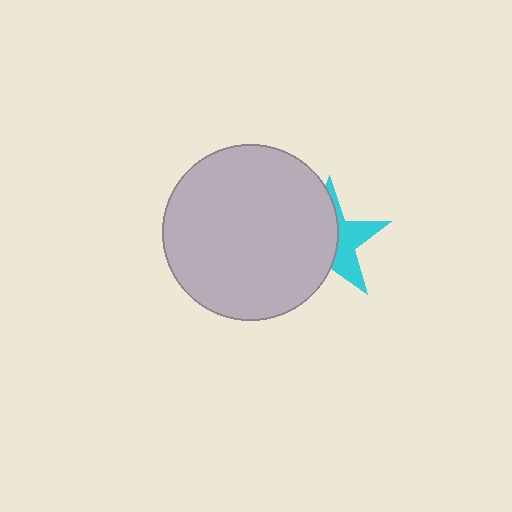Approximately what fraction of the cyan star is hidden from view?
Roughly 60% of the cyan star is hidden behind the light gray circle.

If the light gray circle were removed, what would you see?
You would see the complete cyan star.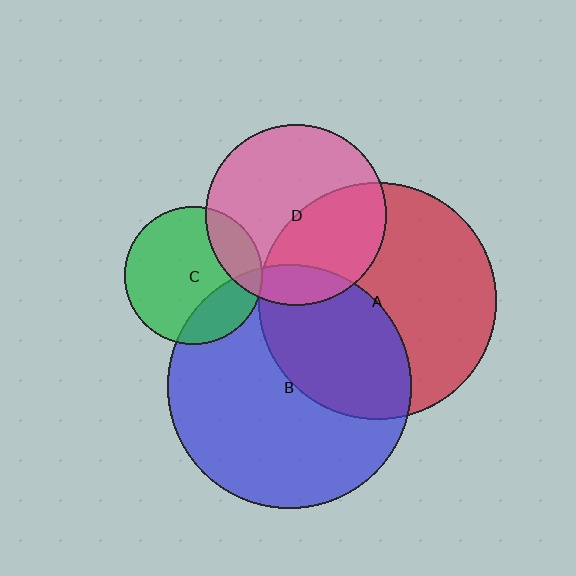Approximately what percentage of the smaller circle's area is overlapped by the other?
Approximately 40%.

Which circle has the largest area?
Circle B (blue).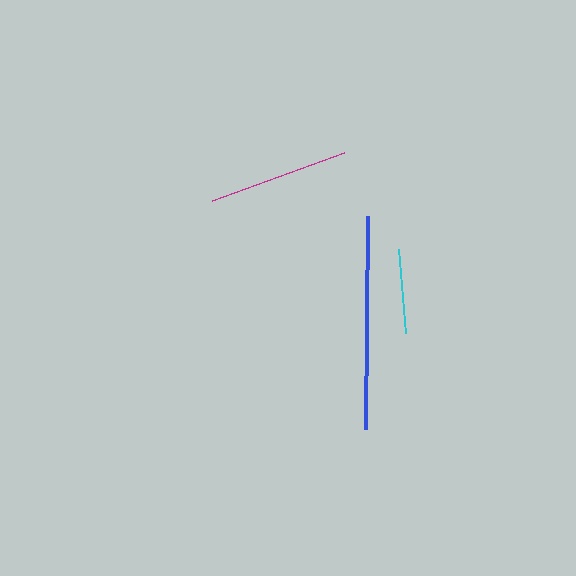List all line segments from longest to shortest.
From longest to shortest: blue, magenta, cyan.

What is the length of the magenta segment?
The magenta segment is approximately 141 pixels long.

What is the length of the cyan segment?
The cyan segment is approximately 84 pixels long.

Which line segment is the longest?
The blue line is the longest at approximately 213 pixels.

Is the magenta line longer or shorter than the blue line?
The blue line is longer than the magenta line.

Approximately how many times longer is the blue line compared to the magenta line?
The blue line is approximately 1.5 times the length of the magenta line.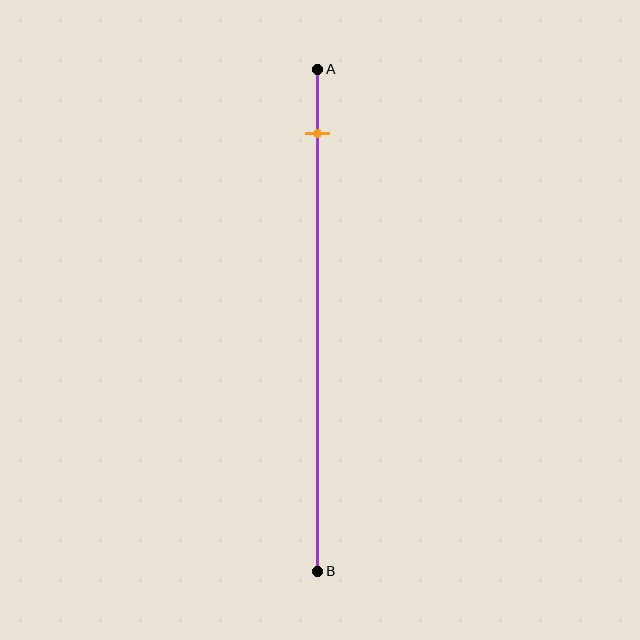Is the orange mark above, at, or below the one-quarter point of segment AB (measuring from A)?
The orange mark is above the one-quarter point of segment AB.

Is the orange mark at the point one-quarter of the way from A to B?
No, the mark is at about 15% from A, not at the 25% one-quarter point.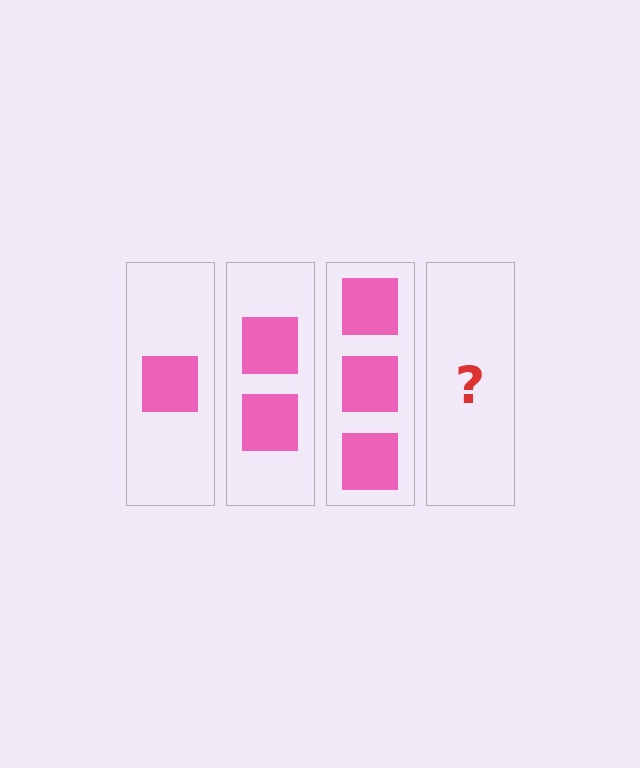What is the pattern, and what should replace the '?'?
The pattern is that each step adds one more square. The '?' should be 4 squares.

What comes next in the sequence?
The next element should be 4 squares.